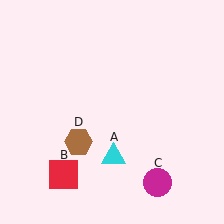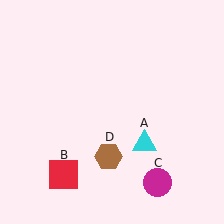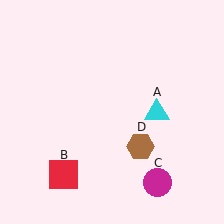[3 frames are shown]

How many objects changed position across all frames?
2 objects changed position: cyan triangle (object A), brown hexagon (object D).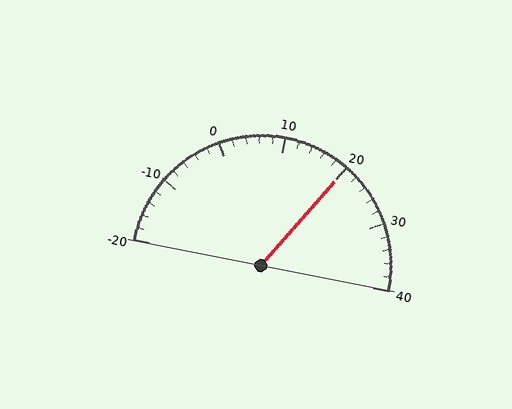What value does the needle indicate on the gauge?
The needle indicates approximately 20.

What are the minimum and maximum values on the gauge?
The gauge ranges from -20 to 40.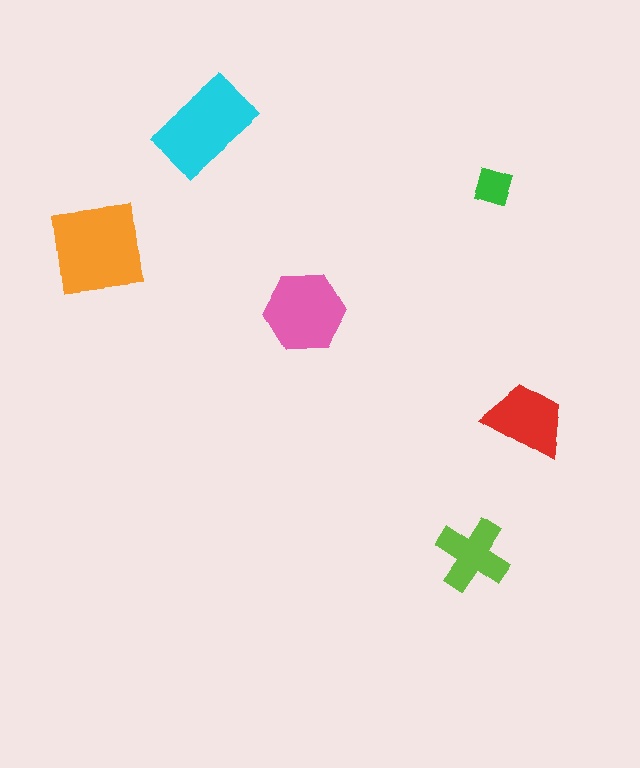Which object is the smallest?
The green square.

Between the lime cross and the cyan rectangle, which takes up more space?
The cyan rectangle.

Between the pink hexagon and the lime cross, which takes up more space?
The pink hexagon.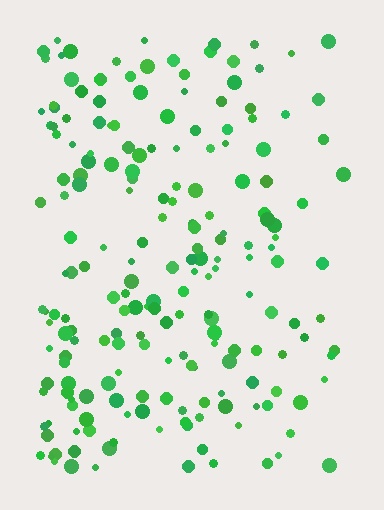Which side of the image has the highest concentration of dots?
The left.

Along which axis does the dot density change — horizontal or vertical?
Horizontal.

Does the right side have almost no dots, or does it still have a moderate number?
Still a moderate number, just noticeably fewer than the left.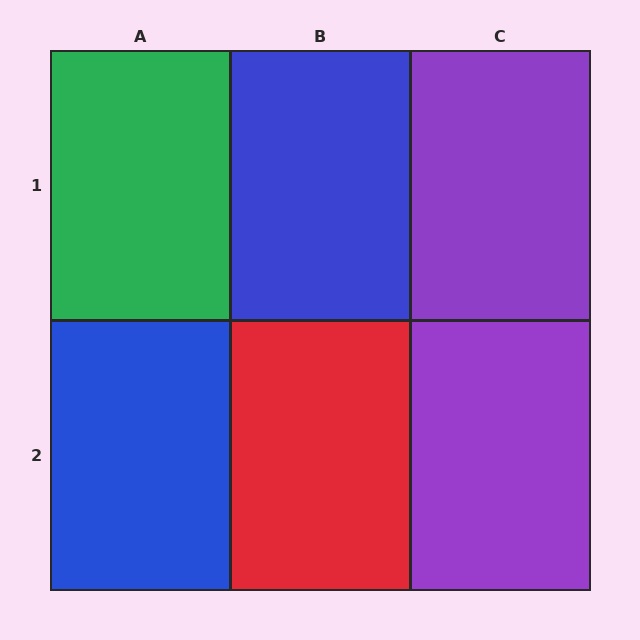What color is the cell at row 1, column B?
Blue.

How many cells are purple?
2 cells are purple.